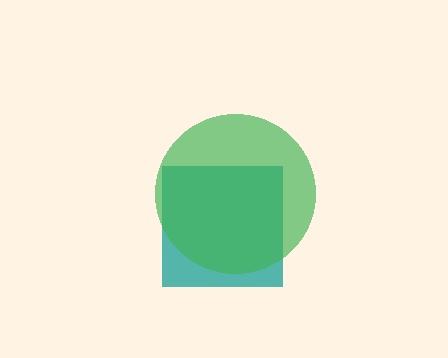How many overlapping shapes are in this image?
There are 2 overlapping shapes in the image.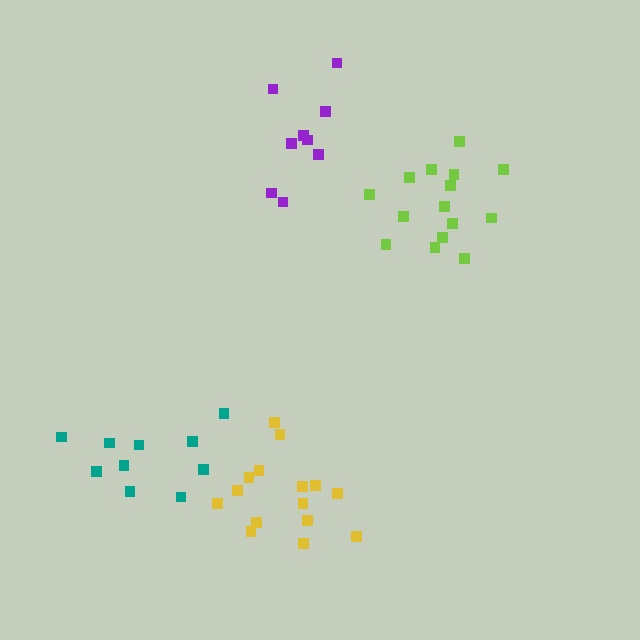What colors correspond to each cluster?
The clusters are colored: purple, lime, teal, yellow.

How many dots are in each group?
Group 1: 9 dots, Group 2: 15 dots, Group 3: 10 dots, Group 4: 15 dots (49 total).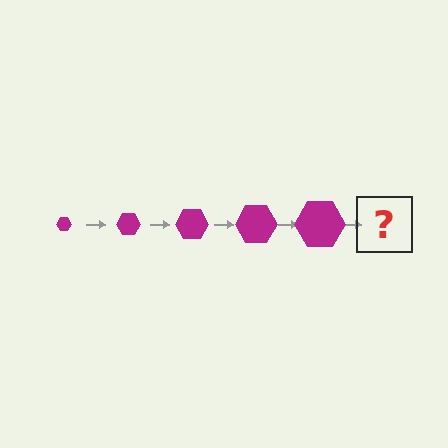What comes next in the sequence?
The next element should be a magenta hexagon, larger than the previous one.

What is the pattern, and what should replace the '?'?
The pattern is that the hexagon gets progressively larger each step. The '?' should be a magenta hexagon, larger than the previous one.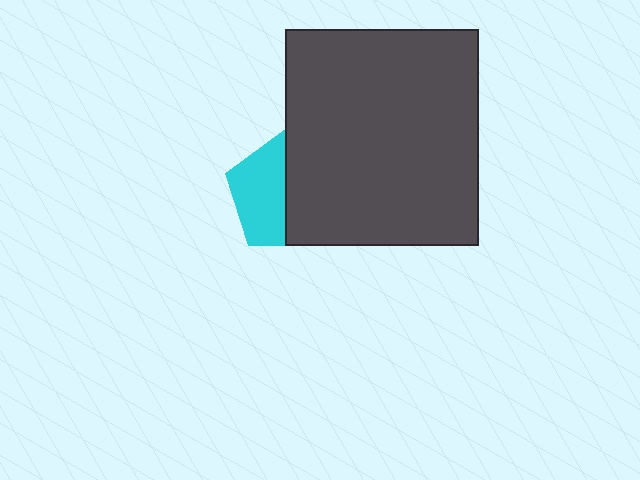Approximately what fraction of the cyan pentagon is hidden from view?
Roughly 51% of the cyan pentagon is hidden behind the dark gray rectangle.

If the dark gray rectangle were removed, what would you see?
You would see the complete cyan pentagon.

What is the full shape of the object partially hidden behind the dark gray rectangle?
The partially hidden object is a cyan pentagon.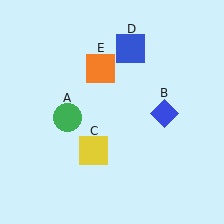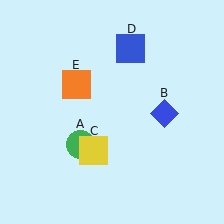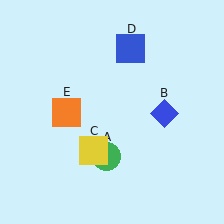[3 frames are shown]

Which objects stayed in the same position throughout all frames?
Blue diamond (object B) and yellow square (object C) and blue square (object D) remained stationary.